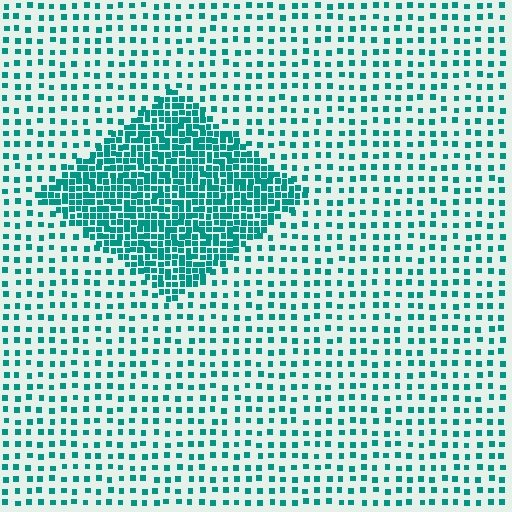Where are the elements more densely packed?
The elements are more densely packed inside the diamond boundary.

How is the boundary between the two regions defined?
The boundary is defined by a change in element density (approximately 2.8x ratio). All elements are the same color, size, and shape.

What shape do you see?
I see a diamond.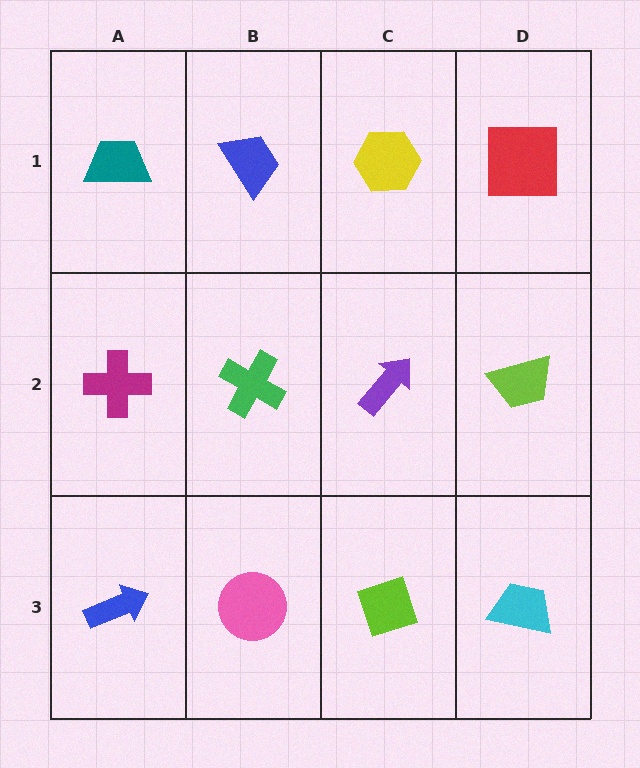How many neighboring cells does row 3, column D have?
2.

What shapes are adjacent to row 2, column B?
A blue trapezoid (row 1, column B), a pink circle (row 3, column B), a magenta cross (row 2, column A), a purple arrow (row 2, column C).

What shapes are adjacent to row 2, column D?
A red square (row 1, column D), a cyan trapezoid (row 3, column D), a purple arrow (row 2, column C).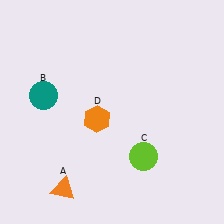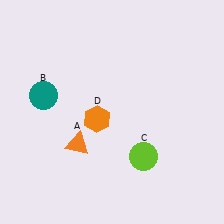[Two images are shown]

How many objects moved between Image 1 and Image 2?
1 object moved between the two images.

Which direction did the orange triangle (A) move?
The orange triangle (A) moved up.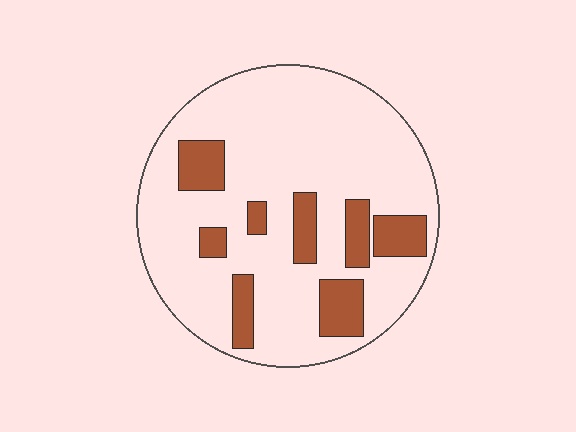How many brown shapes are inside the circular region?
8.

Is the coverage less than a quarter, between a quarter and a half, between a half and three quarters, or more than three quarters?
Less than a quarter.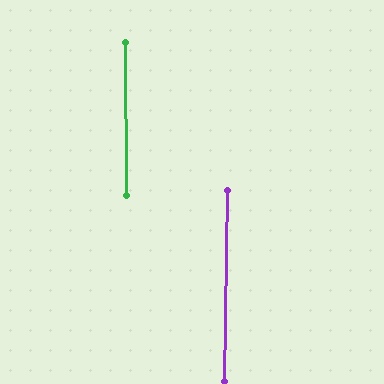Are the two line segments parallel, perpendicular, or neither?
Parallel — their directions differ by only 1.1°.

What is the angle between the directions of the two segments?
Approximately 1 degree.